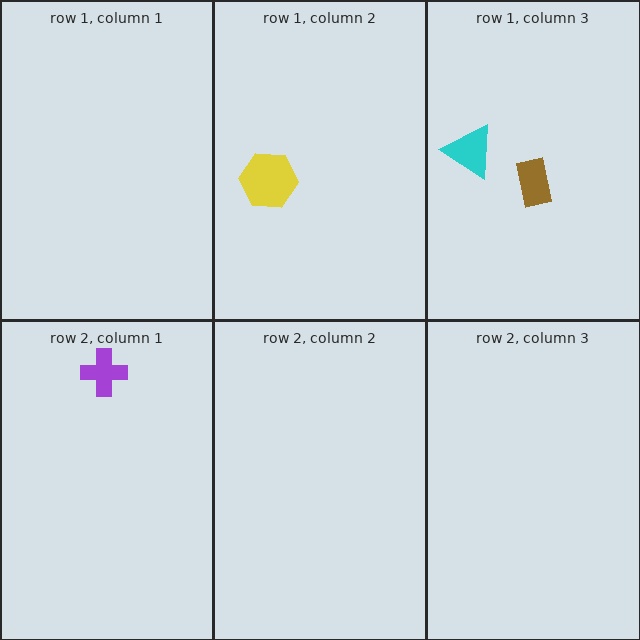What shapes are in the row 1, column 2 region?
The yellow hexagon.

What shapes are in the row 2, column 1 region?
The purple cross.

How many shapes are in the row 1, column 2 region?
1.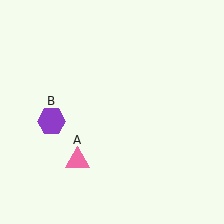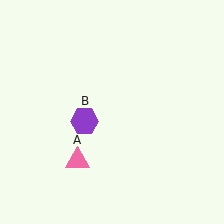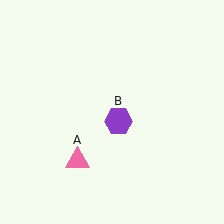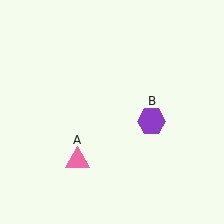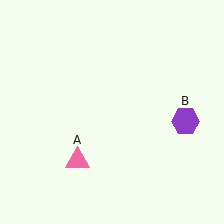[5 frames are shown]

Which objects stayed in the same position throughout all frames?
Pink triangle (object A) remained stationary.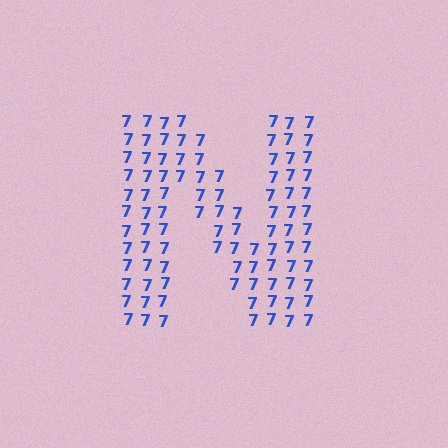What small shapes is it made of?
It is made of small digit 7's.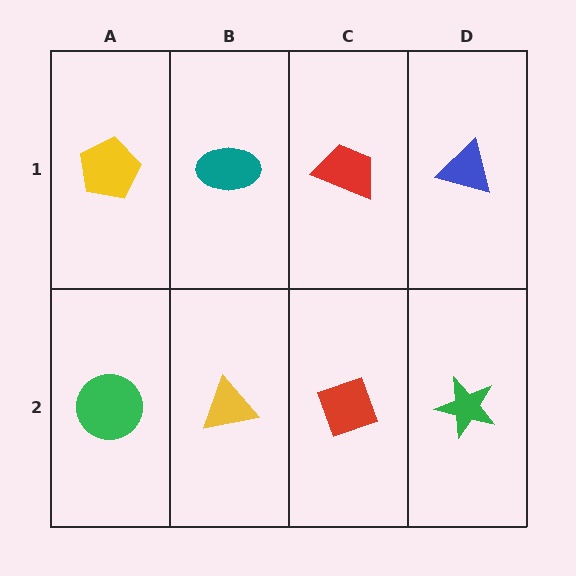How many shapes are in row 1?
4 shapes.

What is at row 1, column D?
A blue triangle.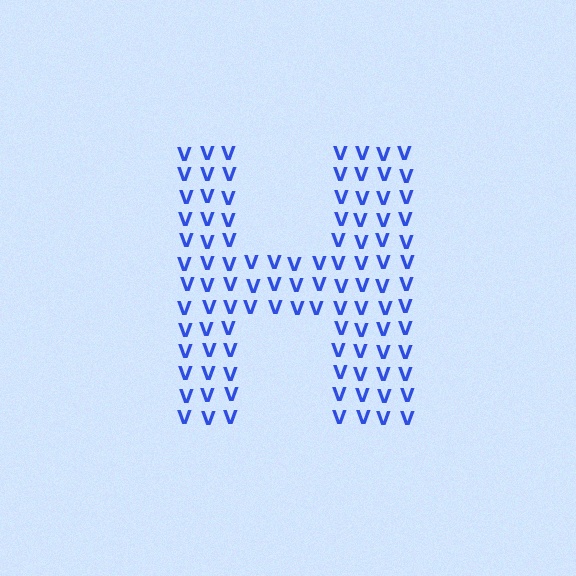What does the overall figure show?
The overall figure shows the letter H.